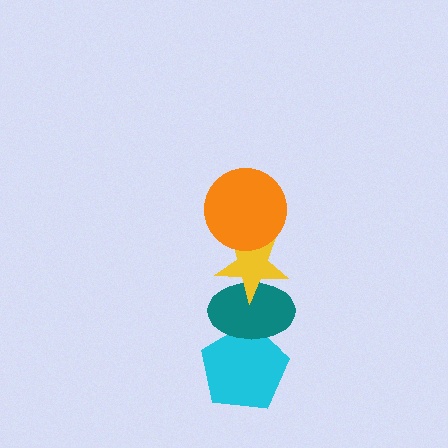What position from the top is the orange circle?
The orange circle is 1st from the top.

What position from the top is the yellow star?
The yellow star is 2nd from the top.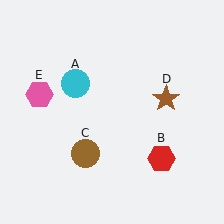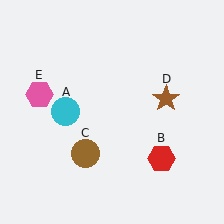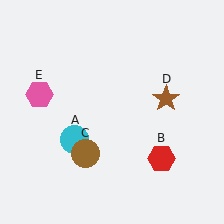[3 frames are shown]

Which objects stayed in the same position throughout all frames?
Red hexagon (object B) and brown circle (object C) and brown star (object D) and pink hexagon (object E) remained stationary.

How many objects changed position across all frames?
1 object changed position: cyan circle (object A).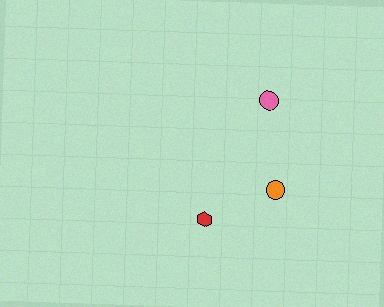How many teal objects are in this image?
There are no teal objects.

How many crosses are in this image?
There are no crosses.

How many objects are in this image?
There are 3 objects.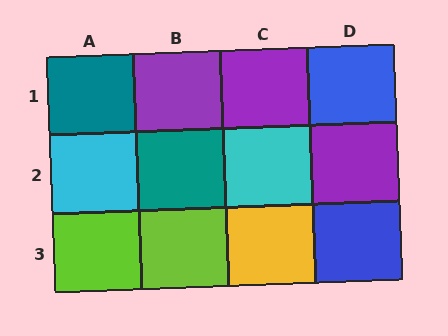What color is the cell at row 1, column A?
Teal.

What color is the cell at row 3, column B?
Lime.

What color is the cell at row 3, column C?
Yellow.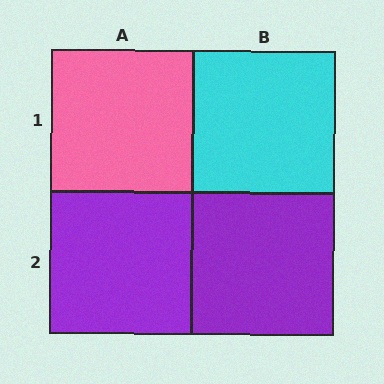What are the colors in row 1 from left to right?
Pink, cyan.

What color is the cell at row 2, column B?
Purple.